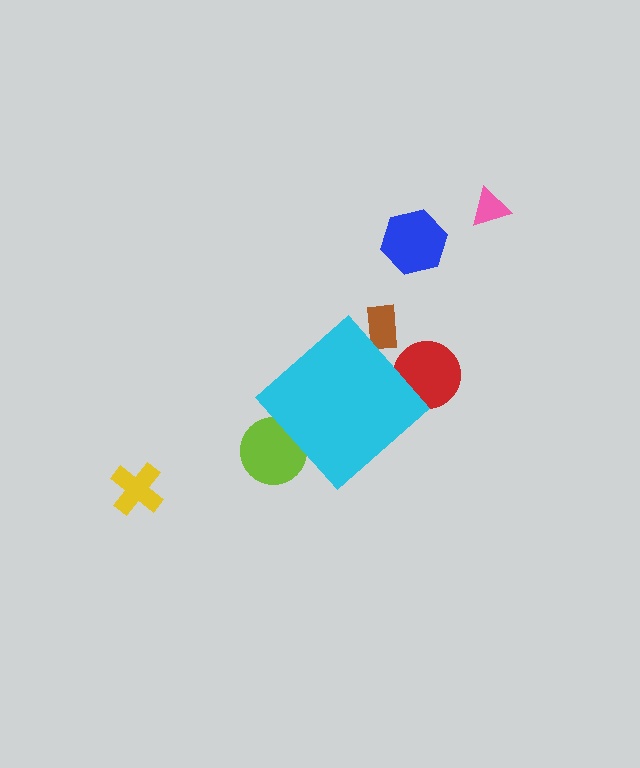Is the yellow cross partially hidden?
No, the yellow cross is fully visible.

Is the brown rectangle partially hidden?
Yes, the brown rectangle is partially hidden behind the cyan diamond.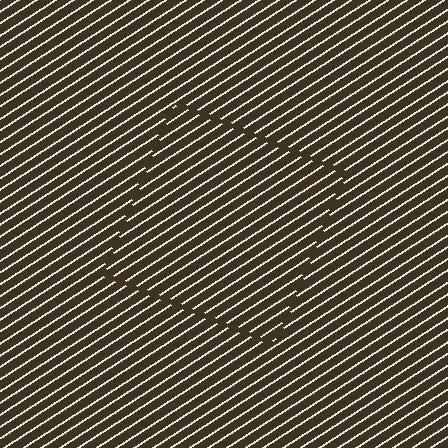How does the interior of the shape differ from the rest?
The interior of the shape contains the same grating, shifted by half a period — the contour is defined by the phase discontinuity where line-ends from the inner and outer gratings abut.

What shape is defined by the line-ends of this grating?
An illusory square. The interior of the shape contains the same grating, shifted by half a period — the contour is defined by the phase discontinuity where line-ends from the inner and outer gratings abut.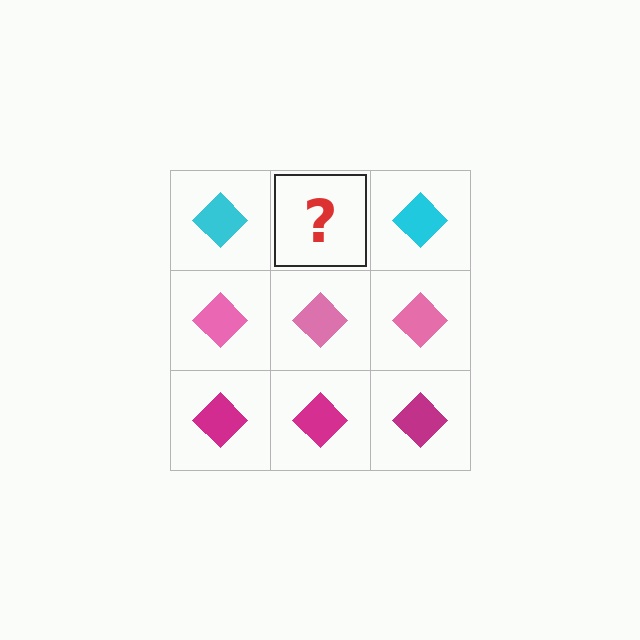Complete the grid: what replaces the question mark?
The question mark should be replaced with a cyan diamond.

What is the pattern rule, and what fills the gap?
The rule is that each row has a consistent color. The gap should be filled with a cyan diamond.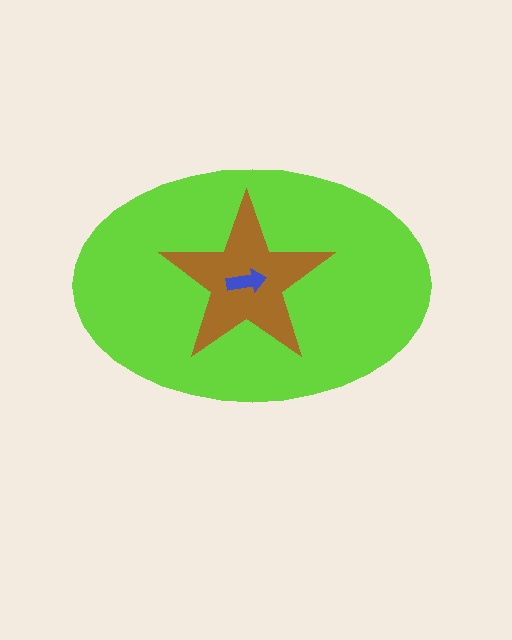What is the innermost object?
The blue arrow.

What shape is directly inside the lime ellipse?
The brown star.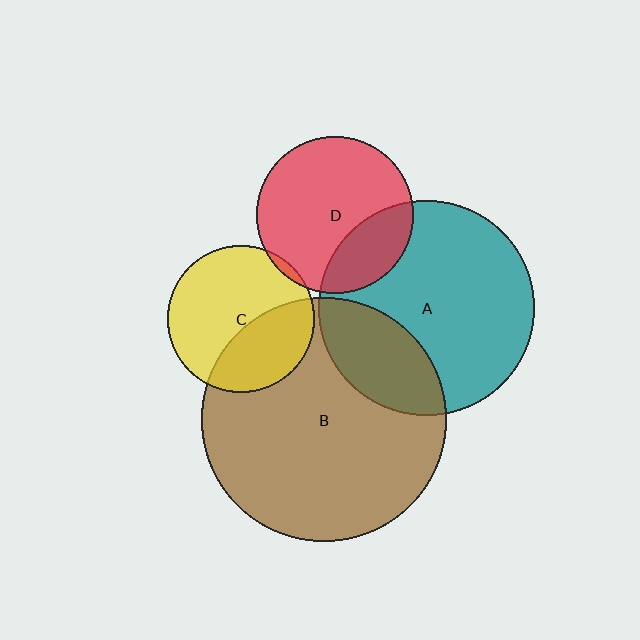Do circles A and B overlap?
Yes.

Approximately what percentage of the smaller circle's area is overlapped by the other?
Approximately 25%.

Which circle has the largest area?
Circle B (brown).